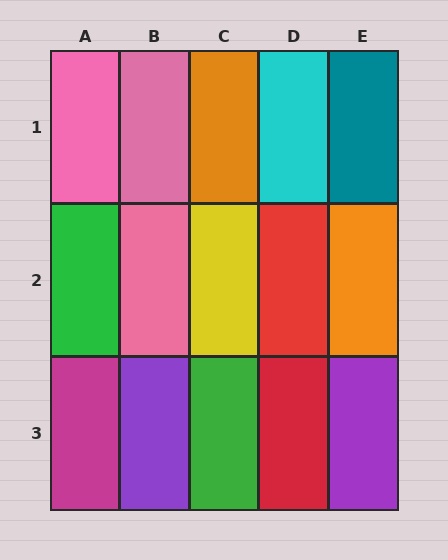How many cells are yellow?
1 cell is yellow.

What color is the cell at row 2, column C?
Yellow.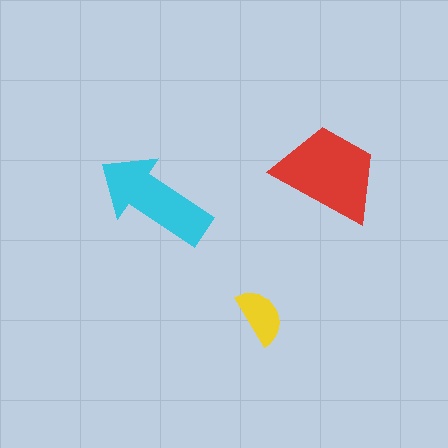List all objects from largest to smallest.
The red trapezoid, the cyan arrow, the yellow semicircle.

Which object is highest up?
The red trapezoid is topmost.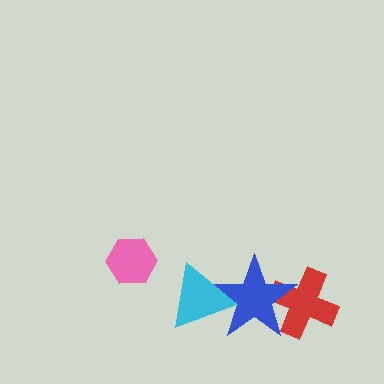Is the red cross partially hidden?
Yes, it is partially covered by another shape.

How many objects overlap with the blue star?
2 objects overlap with the blue star.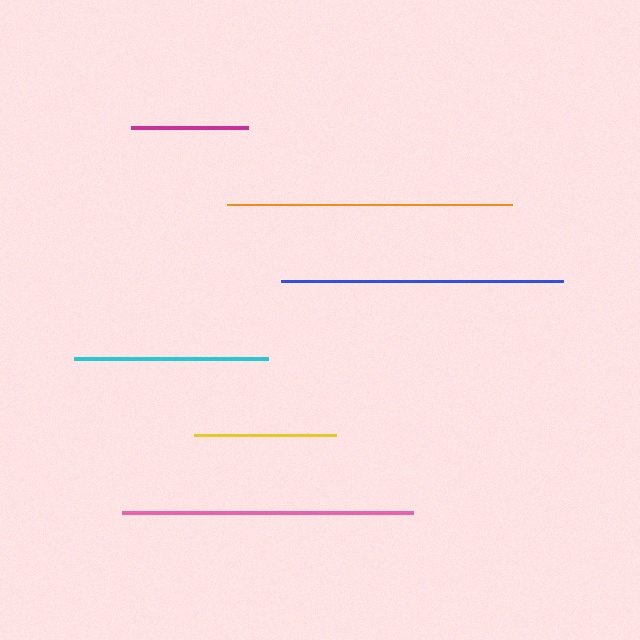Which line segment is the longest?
The pink line is the longest at approximately 291 pixels.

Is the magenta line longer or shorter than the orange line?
The orange line is longer than the magenta line.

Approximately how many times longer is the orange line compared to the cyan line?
The orange line is approximately 1.5 times the length of the cyan line.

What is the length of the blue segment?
The blue segment is approximately 282 pixels long.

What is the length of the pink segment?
The pink segment is approximately 291 pixels long.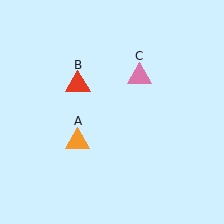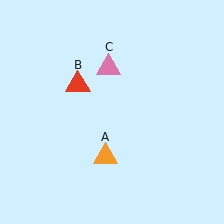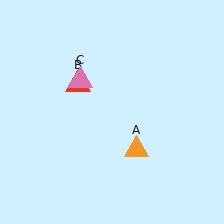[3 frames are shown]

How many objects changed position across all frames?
2 objects changed position: orange triangle (object A), pink triangle (object C).